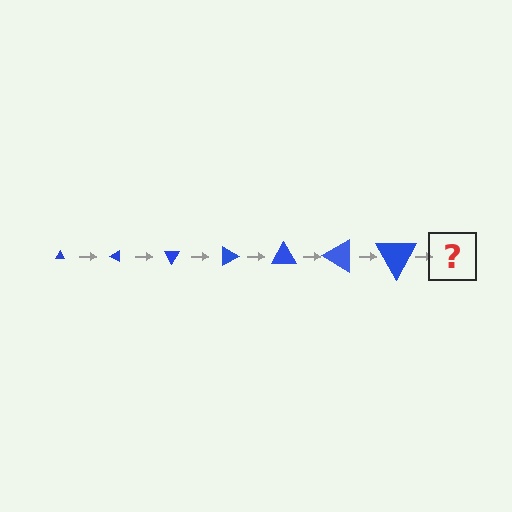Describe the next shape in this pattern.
It should be a triangle, larger than the previous one and rotated 210 degrees from the start.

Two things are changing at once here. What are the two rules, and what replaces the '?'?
The two rules are that the triangle grows larger each step and it rotates 30 degrees each step. The '?' should be a triangle, larger than the previous one and rotated 210 degrees from the start.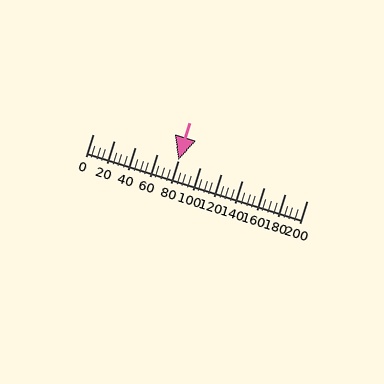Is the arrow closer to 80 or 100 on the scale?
The arrow is closer to 80.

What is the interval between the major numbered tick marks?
The major tick marks are spaced 20 units apart.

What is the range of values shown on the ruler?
The ruler shows values from 0 to 200.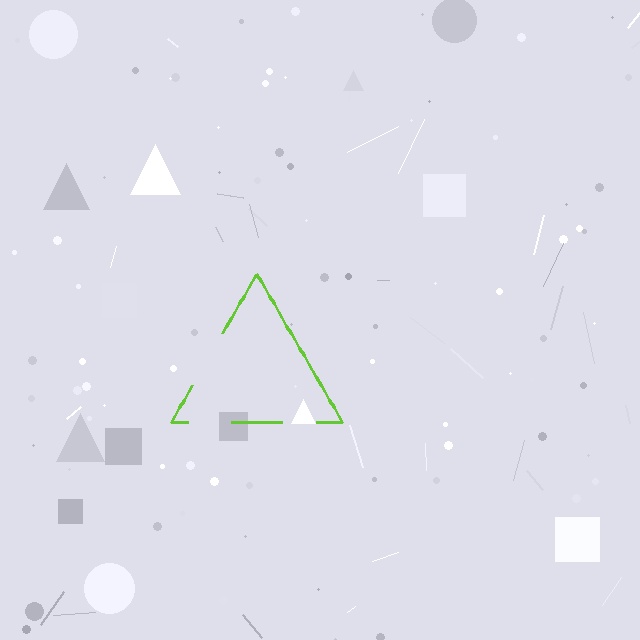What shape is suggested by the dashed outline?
The dashed outline suggests a triangle.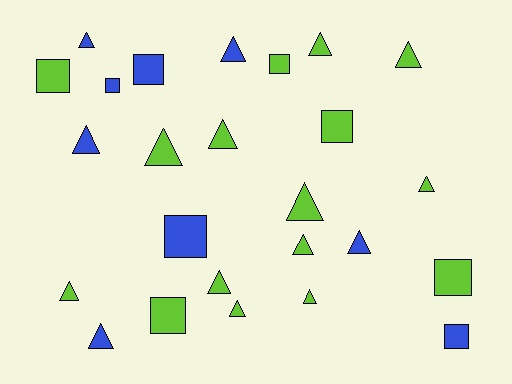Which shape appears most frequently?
Triangle, with 16 objects.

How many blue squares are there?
There are 4 blue squares.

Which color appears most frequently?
Lime, with 16 objects.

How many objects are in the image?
There are 25 objects.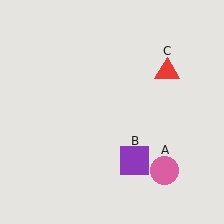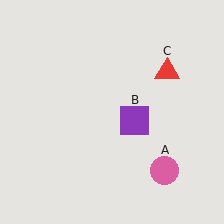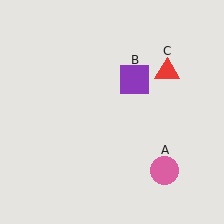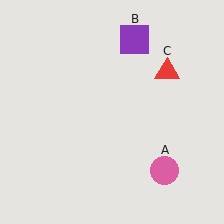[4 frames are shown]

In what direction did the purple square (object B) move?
The purple square (object B) moved up.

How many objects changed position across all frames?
1 object changed position: purple square (object B).